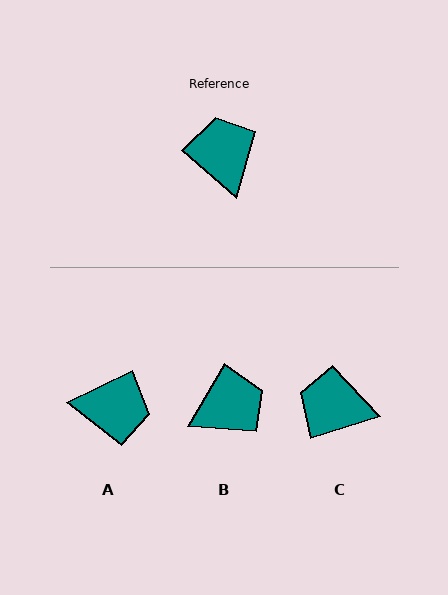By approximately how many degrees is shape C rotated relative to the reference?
Approximately 59 degrees counter-clockwise.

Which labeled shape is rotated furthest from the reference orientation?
A, about 113 degrees away.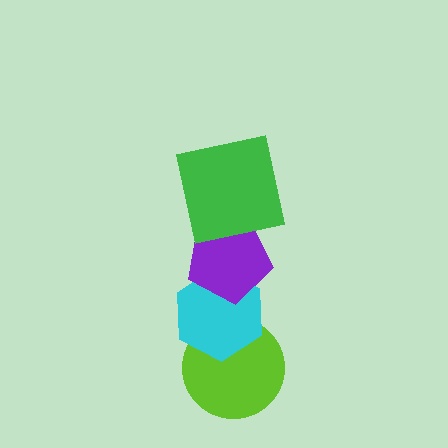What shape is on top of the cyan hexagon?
The purple pentagon is on top of the cyan hexagon.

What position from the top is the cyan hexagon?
The cyan hexagon is 3rd from the top.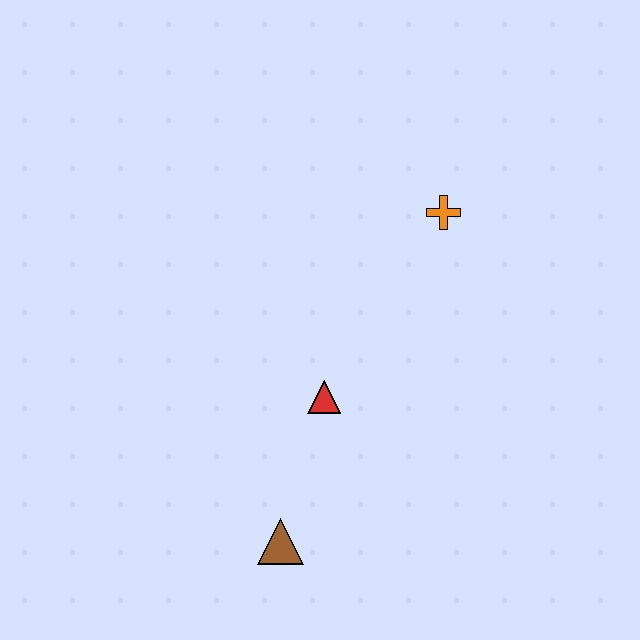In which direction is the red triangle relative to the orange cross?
The red triangle is below the orange cross.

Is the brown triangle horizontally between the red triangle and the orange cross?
No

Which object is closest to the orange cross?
The red triangle is closest to the orange cross.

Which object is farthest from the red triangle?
The orange cross is farthest from the red triangle.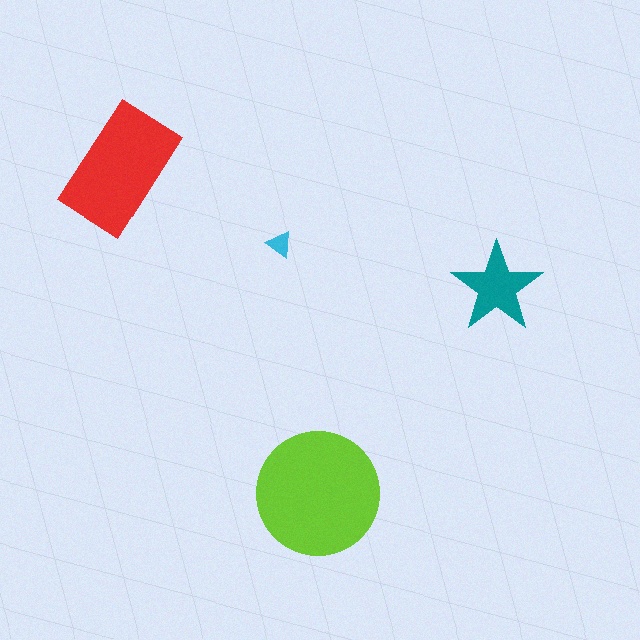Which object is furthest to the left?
The red rectangle is leftmost.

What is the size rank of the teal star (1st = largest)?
3rd.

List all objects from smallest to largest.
The cyan triangle, the teal star, the red rectangle, the lime circle.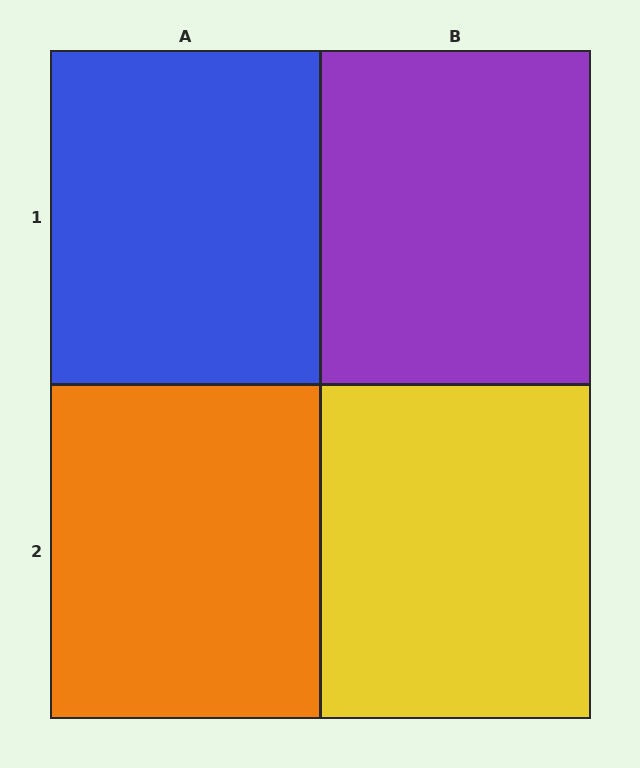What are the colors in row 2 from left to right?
Orange, yellow.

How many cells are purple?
1 cell is purple.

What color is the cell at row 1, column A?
Blue.